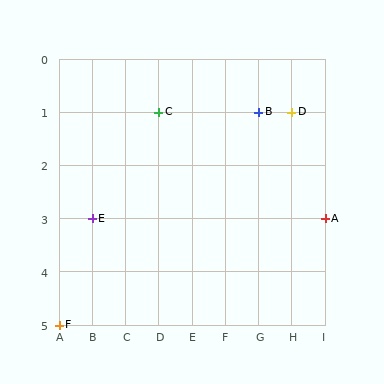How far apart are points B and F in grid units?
Points B and F are 6 columns and 4 rows apart (about 7.2 grid units diagonally).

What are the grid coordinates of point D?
Point D is at grid coordinates (H, 1).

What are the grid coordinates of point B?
Point B is at grid coordinates (G, 1).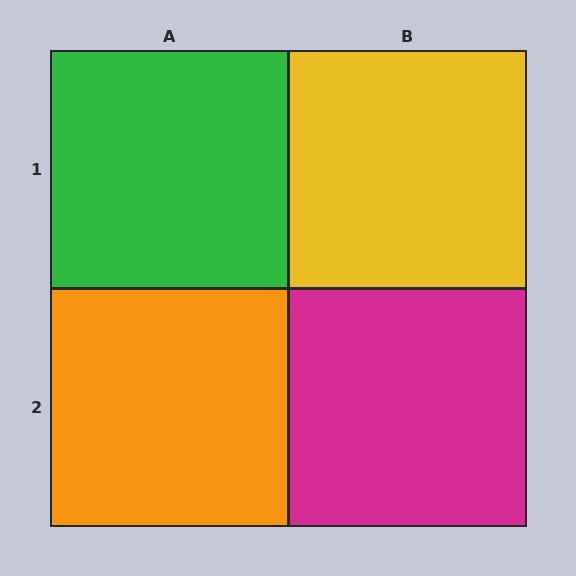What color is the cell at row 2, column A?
Orange.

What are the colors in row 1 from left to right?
Green, yellow.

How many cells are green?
1 cell is green.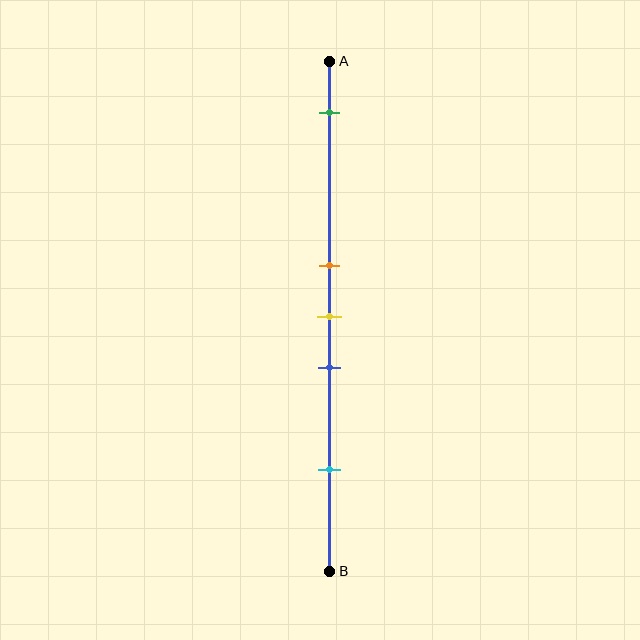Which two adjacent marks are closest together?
The orange and yellow marks are the closest adjacent pair.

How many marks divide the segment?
There are 5 marks dividing the segment.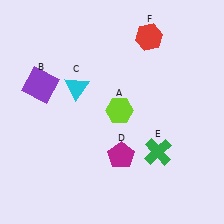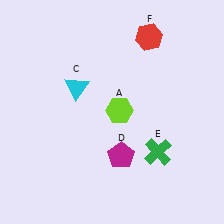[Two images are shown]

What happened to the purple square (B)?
The purple square (B) was removed in Image 2. It was in the top-left area of Image 1.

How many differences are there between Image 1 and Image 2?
There is 1 difference between the two images.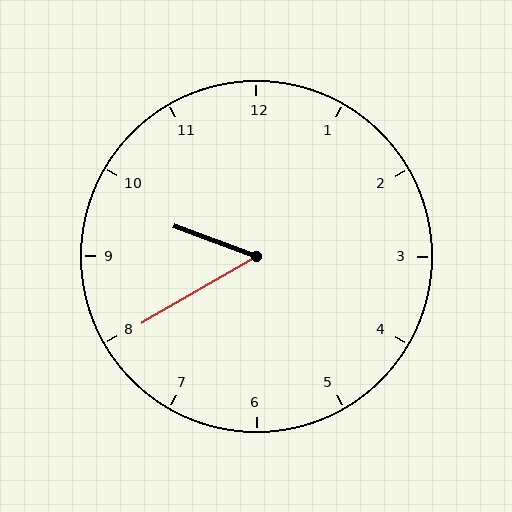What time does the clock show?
9:40.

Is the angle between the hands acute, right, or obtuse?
It is acute.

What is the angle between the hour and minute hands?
Approximately 50 degrees.